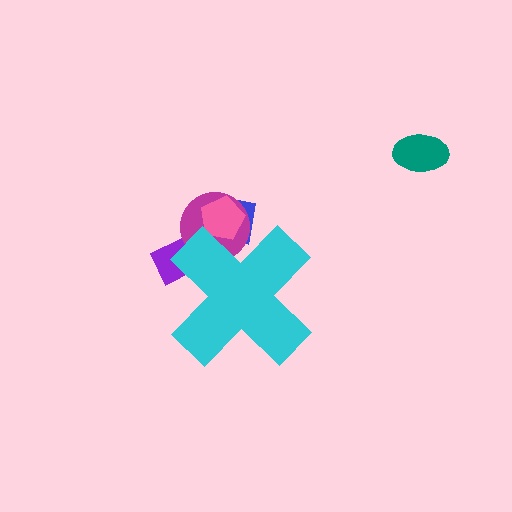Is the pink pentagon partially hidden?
Yes, the pink pentagon is partially hidden behind the cyan cross.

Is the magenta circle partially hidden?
Yes, the magenta circle is partially hidden behind the cyan cross.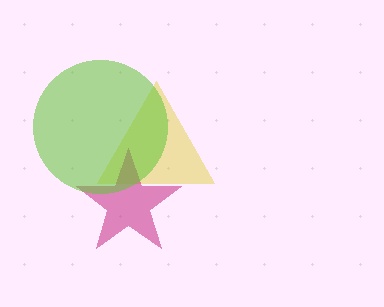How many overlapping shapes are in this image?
There are 3 overlapping shapes in the image.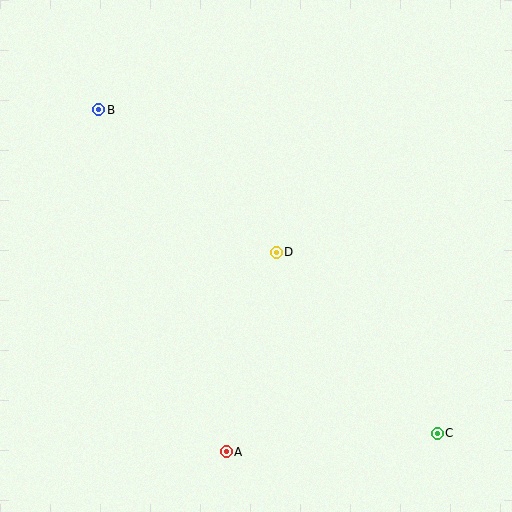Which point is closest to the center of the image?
Point D at (276, 252) is closest to the center.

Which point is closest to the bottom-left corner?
Point A is closest to the bottom-left corner.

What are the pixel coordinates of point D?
Point D is at (276, 252).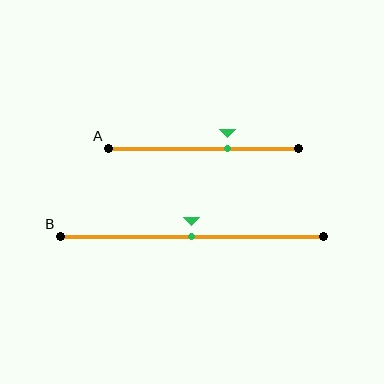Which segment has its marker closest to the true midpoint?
Segment B has its marker closest to the true midpoint.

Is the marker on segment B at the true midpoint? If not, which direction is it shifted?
Yes, the marker on segment B is at the true midpoint.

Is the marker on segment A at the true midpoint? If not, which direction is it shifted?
No, the marker on segment A is shifted to the right by about 12% of the segment length.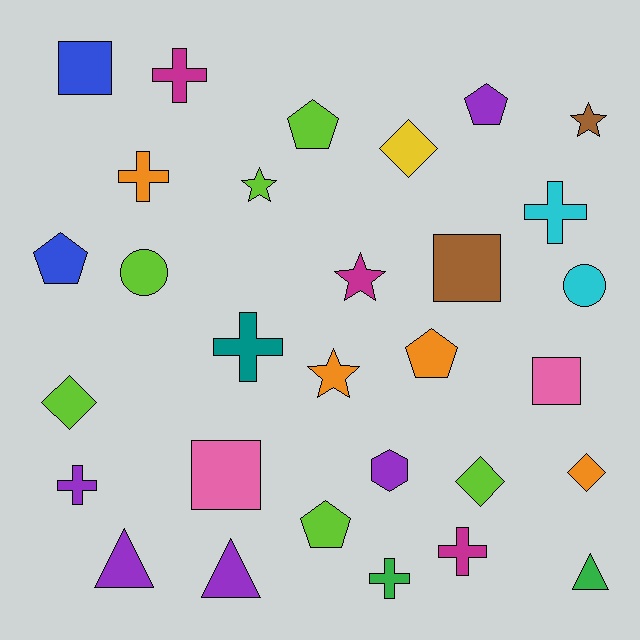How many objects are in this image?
There are 30 objects.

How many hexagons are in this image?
There is 1 hexagon.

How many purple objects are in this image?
There are 5 purple objects.